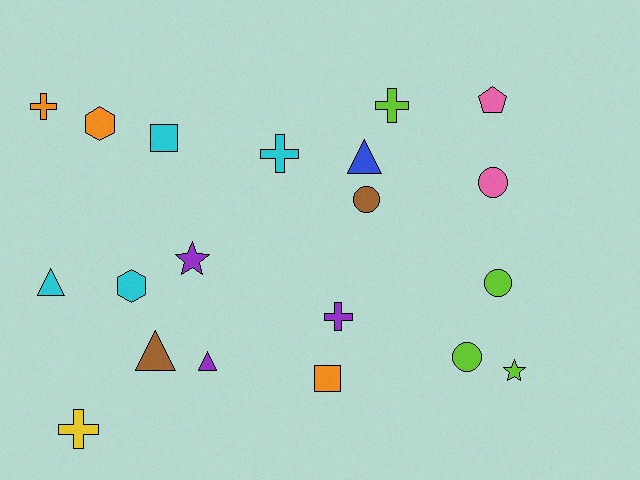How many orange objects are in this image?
There are 3 orange objects.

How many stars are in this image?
There are 2 stars.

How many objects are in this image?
There are 20 objects.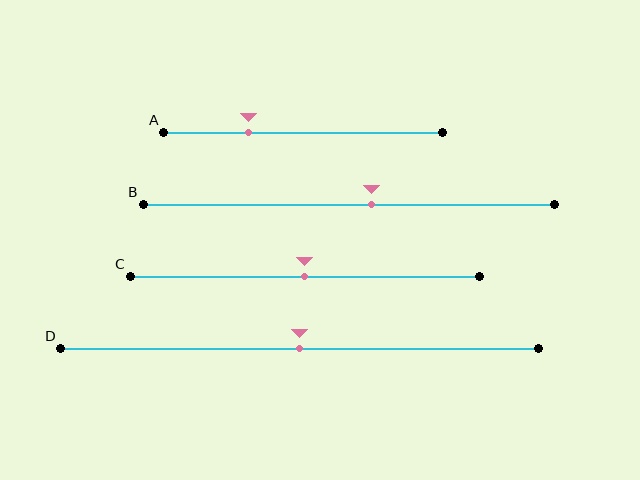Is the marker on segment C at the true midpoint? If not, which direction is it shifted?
Yes, the marker on segment C is at the true midpoint.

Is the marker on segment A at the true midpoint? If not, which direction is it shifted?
No, the marker on segment A is shifted to the left by about 20% of the segment length.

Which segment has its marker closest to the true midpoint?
Segment C has its marker closest to the true midpoint.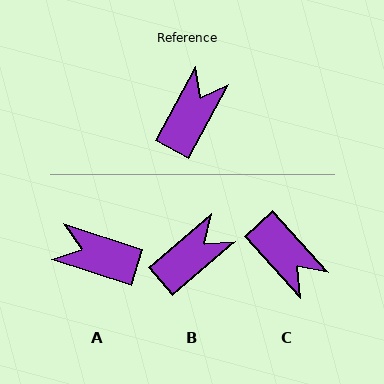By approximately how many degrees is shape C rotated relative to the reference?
Approximately 109 degrees clockwise.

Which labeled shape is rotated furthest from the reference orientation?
C, about 109 degrees away.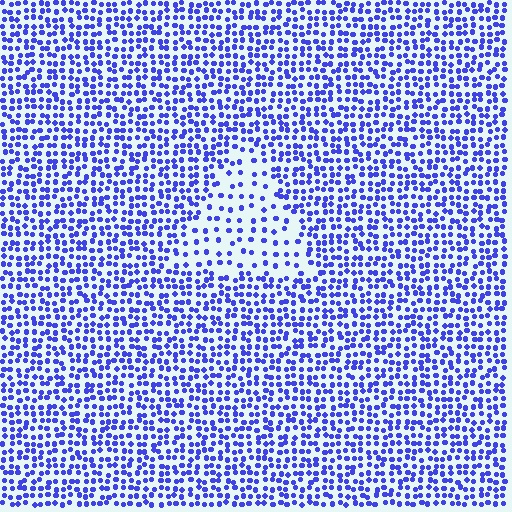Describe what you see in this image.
The image contains small blue elements arranged at two different densities. A triangle-shaped region is visible where the elements are less densely packed than the surrounding area.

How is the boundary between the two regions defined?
The boundary is defined by a change in element density (approximately 2.3x ratio). All elements are the same color, size, and shape.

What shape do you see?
I see a triangle.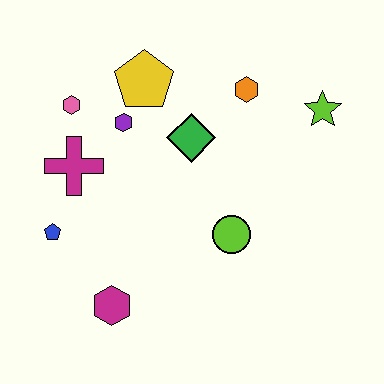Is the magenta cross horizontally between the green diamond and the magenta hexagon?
No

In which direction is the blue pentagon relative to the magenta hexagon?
The blue pentagon is above the magenta hexagon.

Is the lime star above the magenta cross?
Yes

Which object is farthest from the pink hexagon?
The lime star is farthest from the pink hexagon.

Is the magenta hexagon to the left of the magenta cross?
No